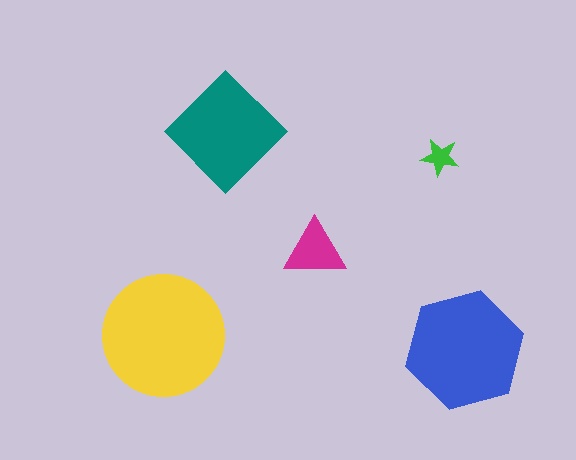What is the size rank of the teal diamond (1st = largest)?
3rd.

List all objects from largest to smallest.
The yellow circle, the blue hexagon, the teal diamond, the magenta triangle, the green star.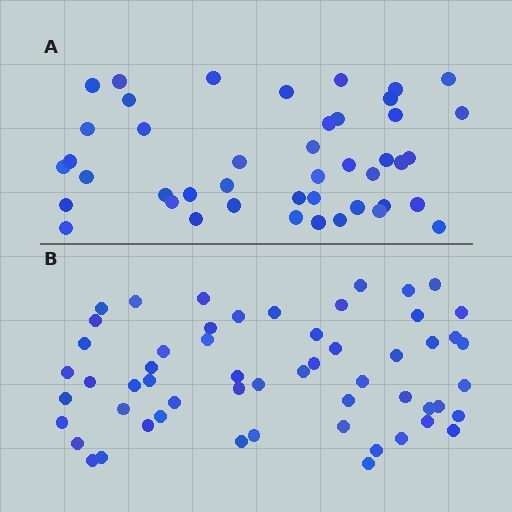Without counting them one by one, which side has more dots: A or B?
Region B (the bottom region) has more dots.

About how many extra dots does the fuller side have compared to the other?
Region B has roughly 12 or so more dots than region A.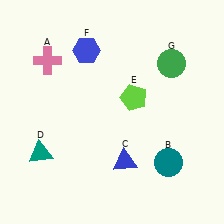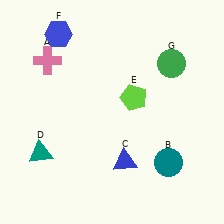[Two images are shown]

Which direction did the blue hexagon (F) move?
The blue hexagon (F) moved left.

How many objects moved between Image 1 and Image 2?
1 object moved between the two images.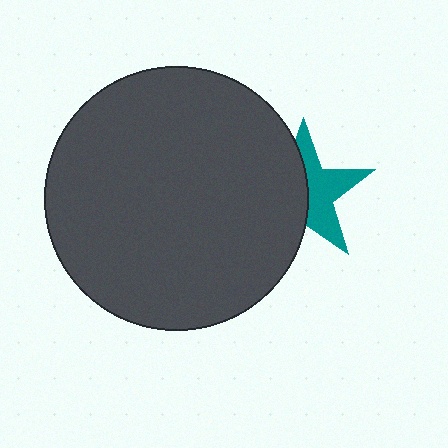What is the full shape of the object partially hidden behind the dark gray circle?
The partially hidden object is a teal star.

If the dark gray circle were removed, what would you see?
You would see the complete teal star.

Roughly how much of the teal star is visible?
About half of it is visible (roughly 49%).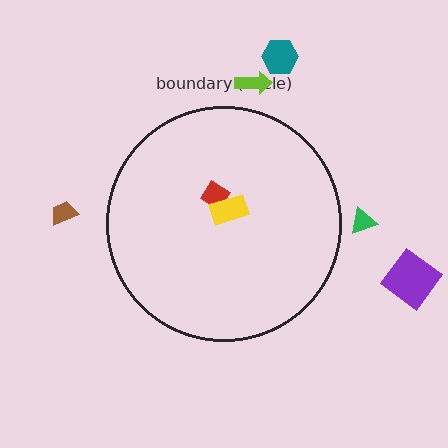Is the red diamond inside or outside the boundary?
Inside.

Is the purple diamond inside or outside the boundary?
Outside.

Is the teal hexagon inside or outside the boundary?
Outside.